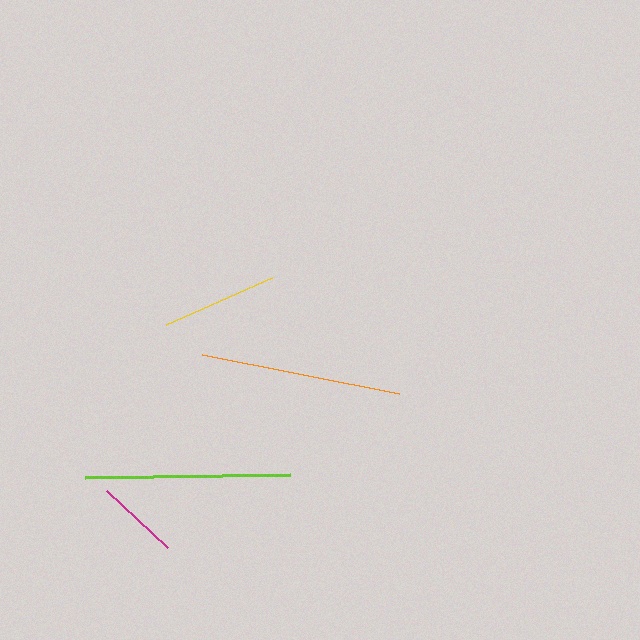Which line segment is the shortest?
The magenta line is the shortest at approximately 84 pixels.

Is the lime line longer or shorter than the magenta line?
The lime line is longer than the magenta line.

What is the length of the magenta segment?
The magenta segment is approximately 84 pixels long.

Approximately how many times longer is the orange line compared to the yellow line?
The orange line is approximately 1.7 times the length of the yellow line.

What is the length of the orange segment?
The orange segment is approximately 200 pixels long.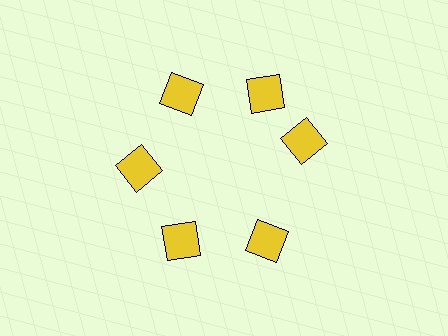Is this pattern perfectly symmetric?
No. The 6 yellow squares are arranged in a ring, but one element near the 3 o'clock position is rotated out of alignment along the ring, breaking the 6-fold rotational symmetry.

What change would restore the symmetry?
The symmetry would be restored by rotating it back into even spacing with its neighbors so that all 6 squares sit at equal angles and equal distance from the center.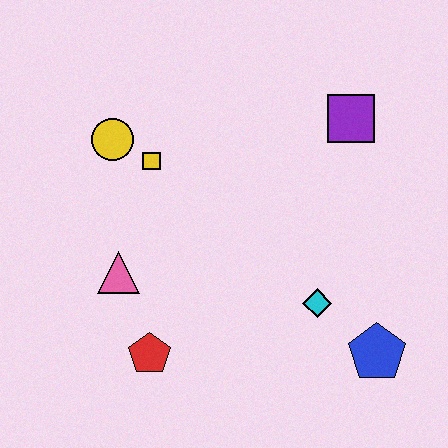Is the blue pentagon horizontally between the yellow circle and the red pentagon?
No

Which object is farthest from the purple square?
The red pentagon is farthest from the purple square.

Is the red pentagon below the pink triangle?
Yes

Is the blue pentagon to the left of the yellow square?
No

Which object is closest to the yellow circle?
The yellow square is closest to the yellow circle.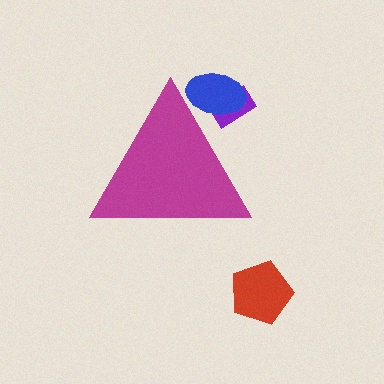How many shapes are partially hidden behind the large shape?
2 shapes are partially hidden.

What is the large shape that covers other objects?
A magenta triangle.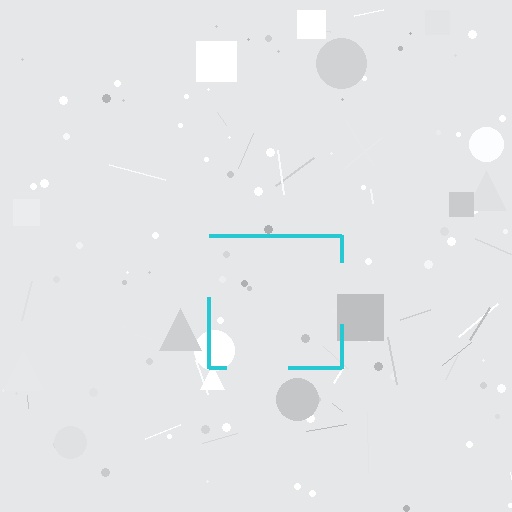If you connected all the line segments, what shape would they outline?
They would outline a square.